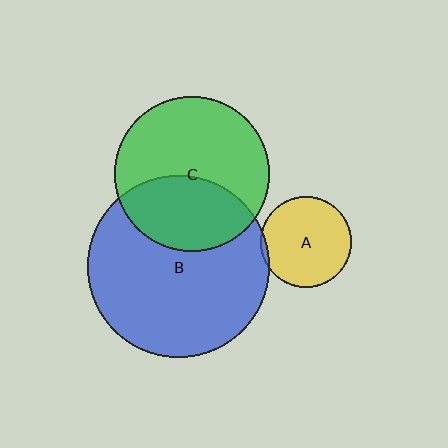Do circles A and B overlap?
Yes.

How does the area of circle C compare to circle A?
Approximately 2.9 times.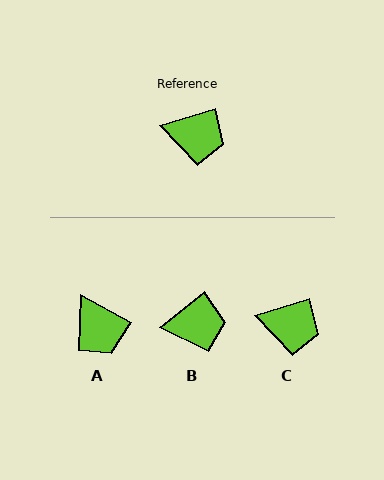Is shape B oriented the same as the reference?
No, it is off by about 21 degrees.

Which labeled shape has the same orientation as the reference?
C.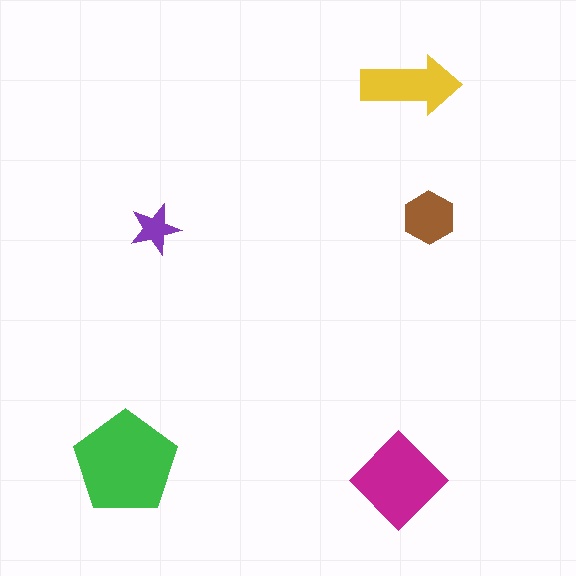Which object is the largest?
The green pentagon.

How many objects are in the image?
There are 5 objects in the image.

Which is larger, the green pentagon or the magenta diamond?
The green pentagon.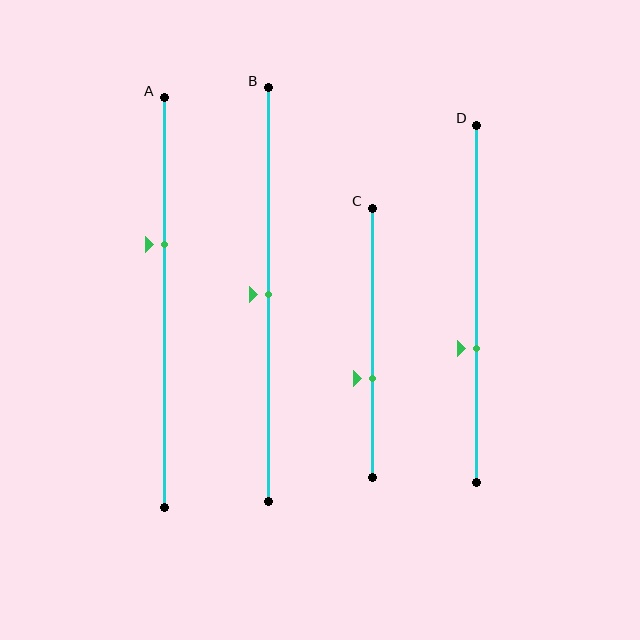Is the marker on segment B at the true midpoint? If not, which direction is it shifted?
Yes, the marker on segment B is at the true midpoint.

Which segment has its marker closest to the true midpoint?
Segment B has its marker closest to the true midpoint.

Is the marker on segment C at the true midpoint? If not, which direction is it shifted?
No, the marker on segment C is shifted downward by about 13% of the segment length.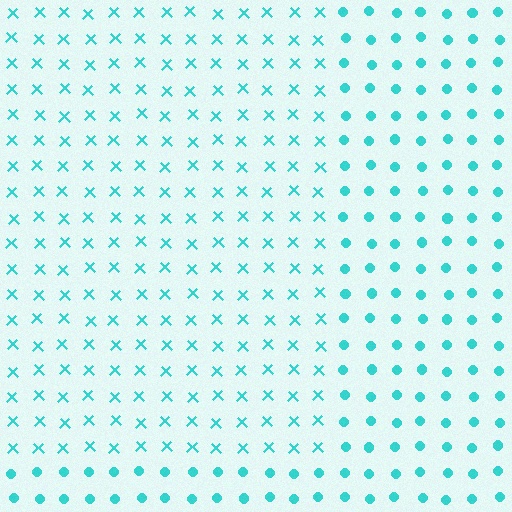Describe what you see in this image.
The image is filled with small cyan elements arranged in a uniform grid. A rectangle-shaped region contains X marks, while the surrounding area contains circles. The boundary is defined purely by the change in element shape.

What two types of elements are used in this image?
The image uses X marks inside the rectangle region and circles outside it.